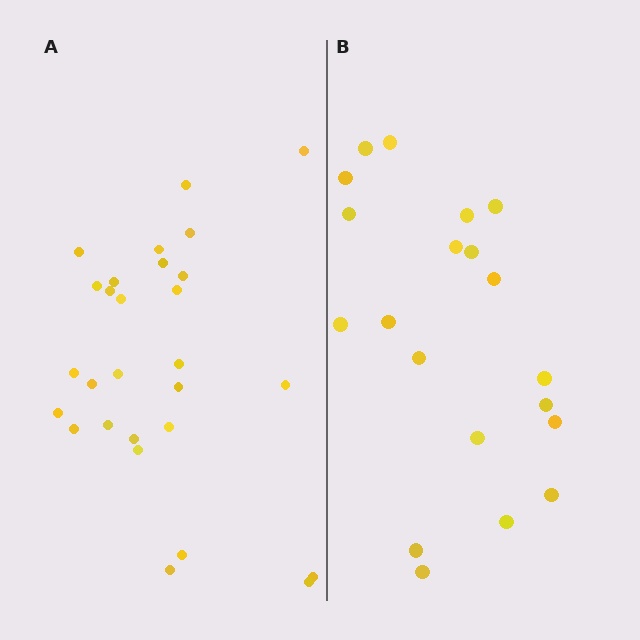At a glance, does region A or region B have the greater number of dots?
Region A (the left region) has more dots.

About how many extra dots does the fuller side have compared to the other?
Region A has roughly 8 or so more dots than region B.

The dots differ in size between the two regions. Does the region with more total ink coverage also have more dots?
No. Region B has more total ink coverage because its dots are larger, but region A actually contains more individual dots. Total area can be misleading — the number of items is what matters here.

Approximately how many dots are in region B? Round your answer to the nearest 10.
About 20 dots.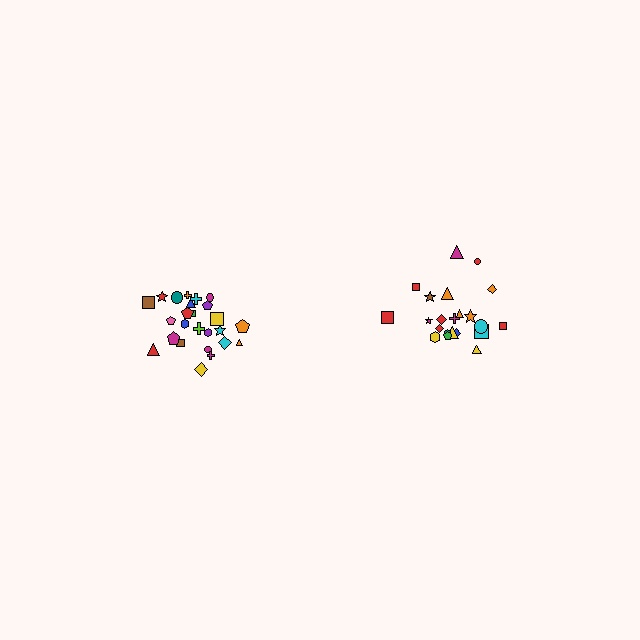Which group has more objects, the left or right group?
The left group.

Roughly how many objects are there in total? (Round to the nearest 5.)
Roughly 45 objects in total.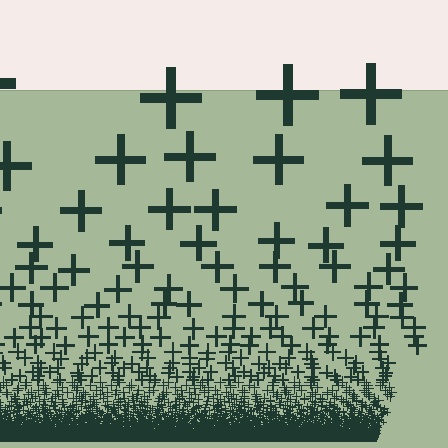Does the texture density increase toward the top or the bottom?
Density increases toward the bottom.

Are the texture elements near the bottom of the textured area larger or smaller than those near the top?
Smaller. The gradient is inverted — elements near the bottom are smaller and denser.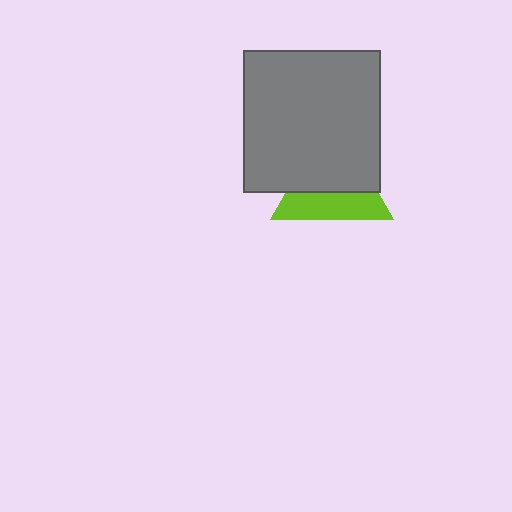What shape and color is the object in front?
The object in front is a gray rectangle.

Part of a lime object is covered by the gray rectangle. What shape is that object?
It is a triangle.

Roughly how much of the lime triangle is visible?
A small part of it is visible (roughly 42%).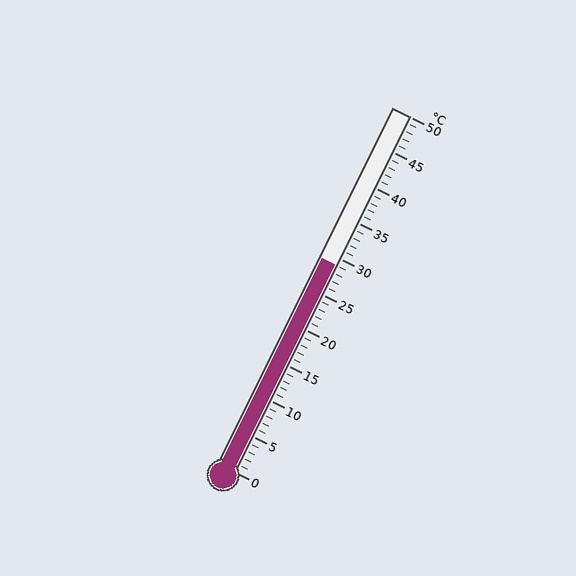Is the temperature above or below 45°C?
The temperature is below 45°C.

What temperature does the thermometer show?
The thermometer shows approximately 29°C.